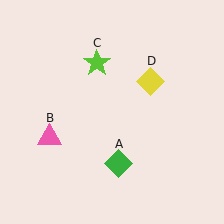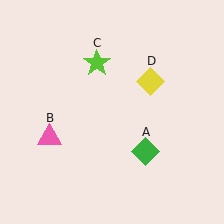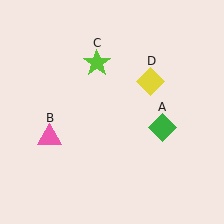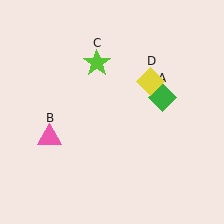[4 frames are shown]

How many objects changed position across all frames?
1 object changed position: green diamond (object A).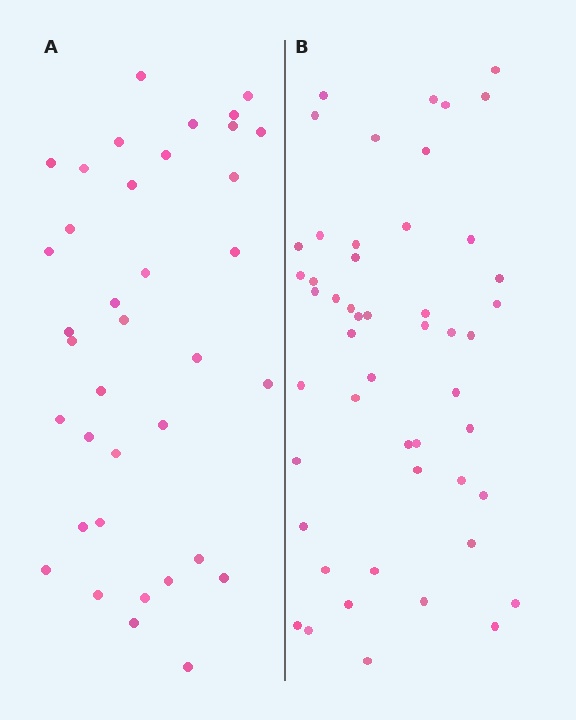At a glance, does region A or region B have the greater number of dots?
Region B (the right region) has more dots.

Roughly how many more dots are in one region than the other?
Region B has approximately 15 more dots than region A.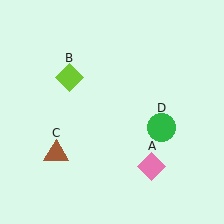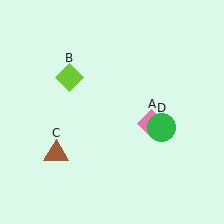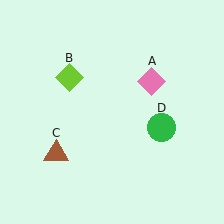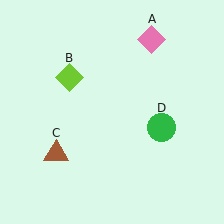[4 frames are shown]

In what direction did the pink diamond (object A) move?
The pink diamond (object A) moved up.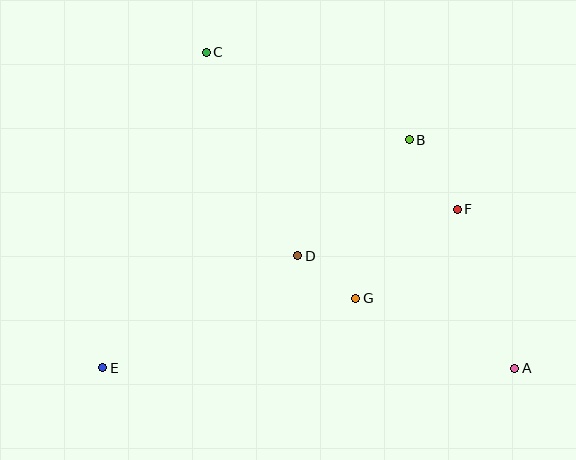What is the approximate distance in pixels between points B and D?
The distance between B and D is approximately 161 pixels.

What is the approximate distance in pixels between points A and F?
The distance between A and F is approximately 169 pixels.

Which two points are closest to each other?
Points D and G are closest to each other.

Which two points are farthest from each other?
Points A and C are farthest from each other.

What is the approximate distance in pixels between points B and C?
The distance between B and C is approximately 221 pixels.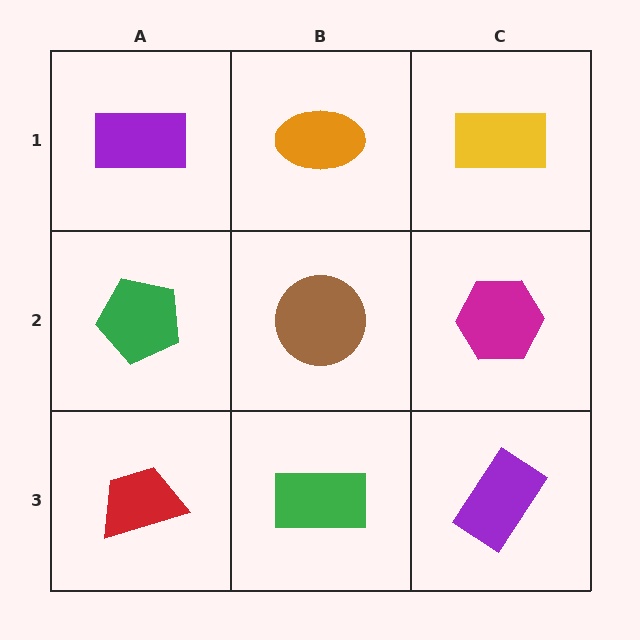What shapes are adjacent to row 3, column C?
A magenta hexagon (row 2, column C), a green rectangle (row 3, column B).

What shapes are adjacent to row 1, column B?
A brown circle (row 2, column B), a purple rectangle (row 1, column A), a yellow rectangle (row 1, column C).